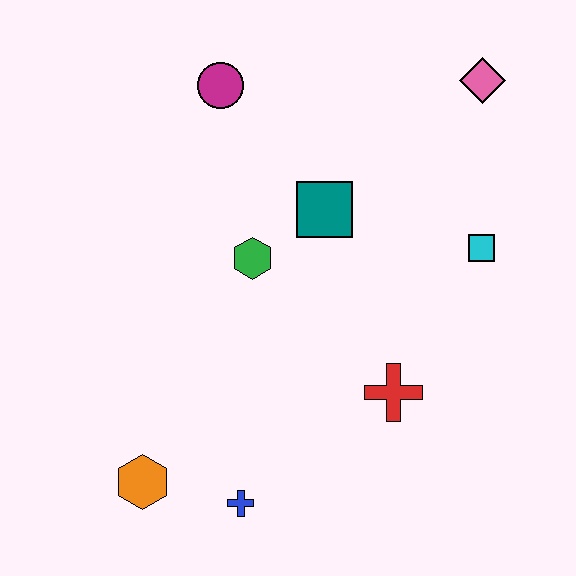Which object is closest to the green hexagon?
The teal square is closest to the green hexagon.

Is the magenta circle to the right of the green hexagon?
No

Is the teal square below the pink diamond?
Yes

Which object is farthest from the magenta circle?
The blue cross is farthest from the magenta circle.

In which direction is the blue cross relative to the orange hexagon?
The blue cross is to the right of the orange hexagon.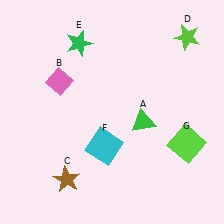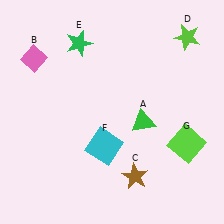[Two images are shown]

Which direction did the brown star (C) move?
The brown star (C) moved right.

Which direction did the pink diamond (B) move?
The pink diamond (B) moved left.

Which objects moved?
The objects that moved are: the pink diamond (B), the brown star (C).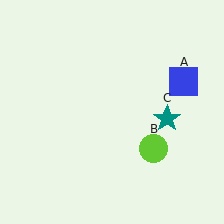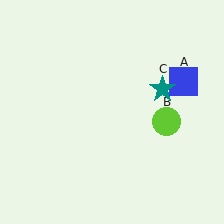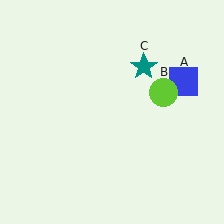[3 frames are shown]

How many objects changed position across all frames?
2 objects changed position: lime circle (object B), teal star (object C).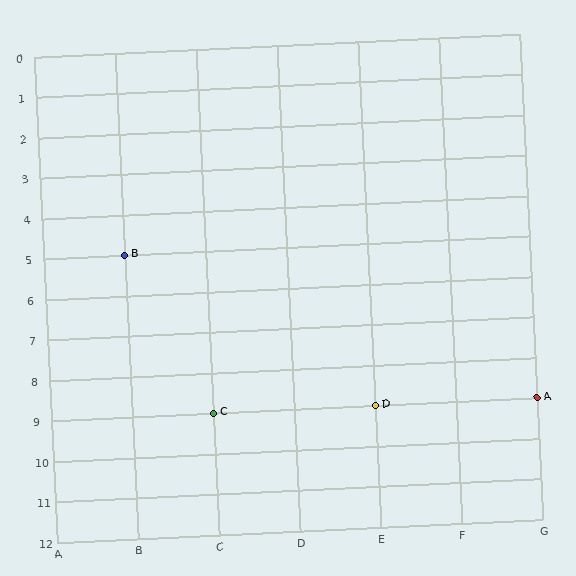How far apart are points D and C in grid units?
Points D and C are 2 columns apart.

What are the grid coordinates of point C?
Point C is at grid coordinates (C, 9).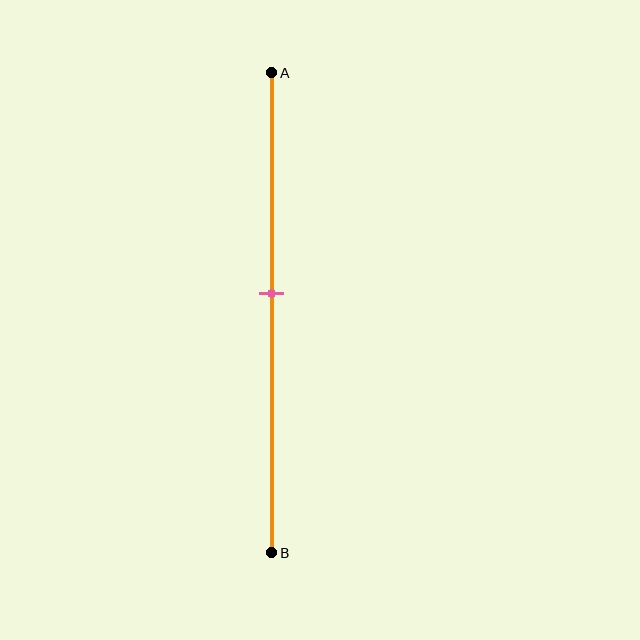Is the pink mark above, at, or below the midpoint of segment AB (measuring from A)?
The pink mark is above the midpoint of segment AB.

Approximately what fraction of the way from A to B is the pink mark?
The pink mark is approximately 45% of the way from A to B.